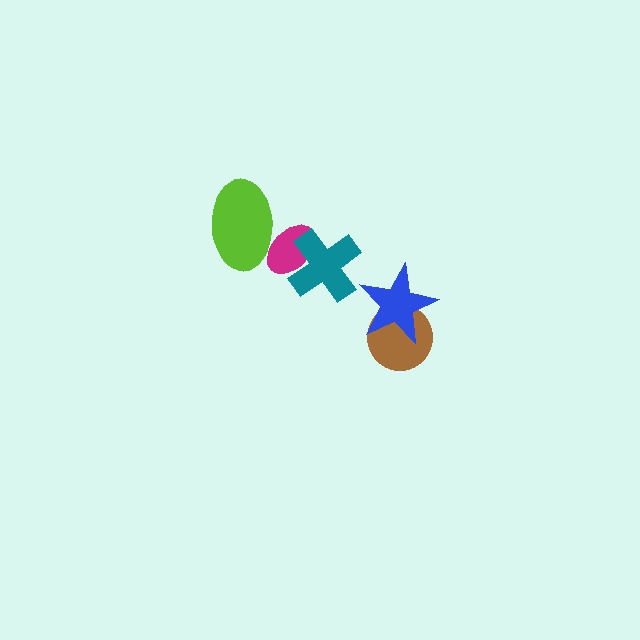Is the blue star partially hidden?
No, no other shape covers it.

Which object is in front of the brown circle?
The blue star is in front of the brown circle.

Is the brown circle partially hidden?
Yes, it is partially covered by another shape.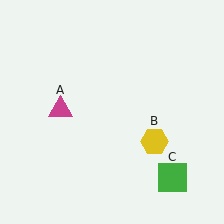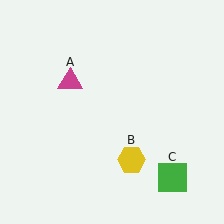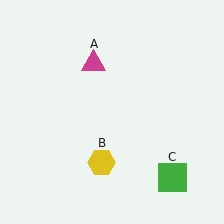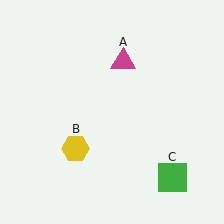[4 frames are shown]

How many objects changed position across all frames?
2 objects changed position: magenta triangle (object A), yellow hexagon (object B).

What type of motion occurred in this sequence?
The magenta triangle (object A), yellow hexagon (object B) rotated clockwise around the center of the scene.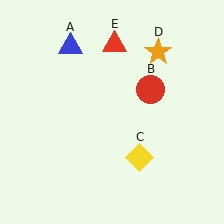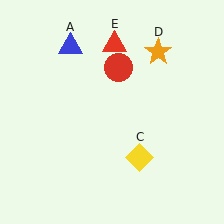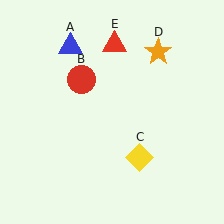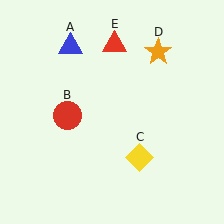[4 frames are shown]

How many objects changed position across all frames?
1 object changed position: red circle (object B).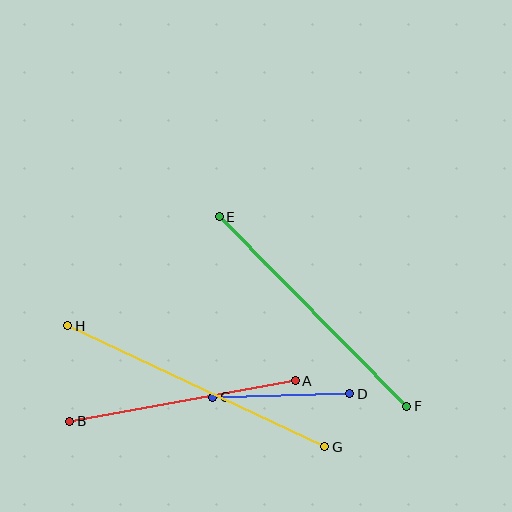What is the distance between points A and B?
The distance is approximately 229 pixels.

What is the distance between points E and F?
The distance is approximately 266 pixels.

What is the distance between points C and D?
The distance is approximately 137 pixels.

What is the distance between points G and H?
The distance is approximately 284 pixels.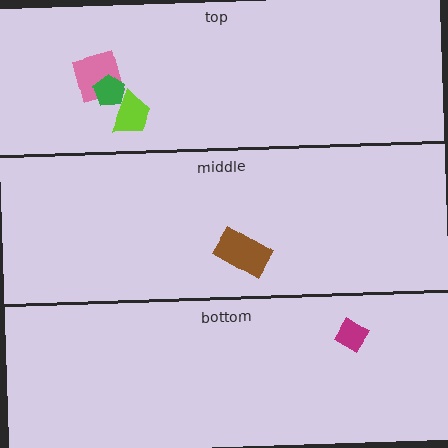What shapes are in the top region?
The pink square, the lime trapezoid, the green pentagon.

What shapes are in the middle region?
The brown rectangle.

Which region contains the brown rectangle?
The middle region.